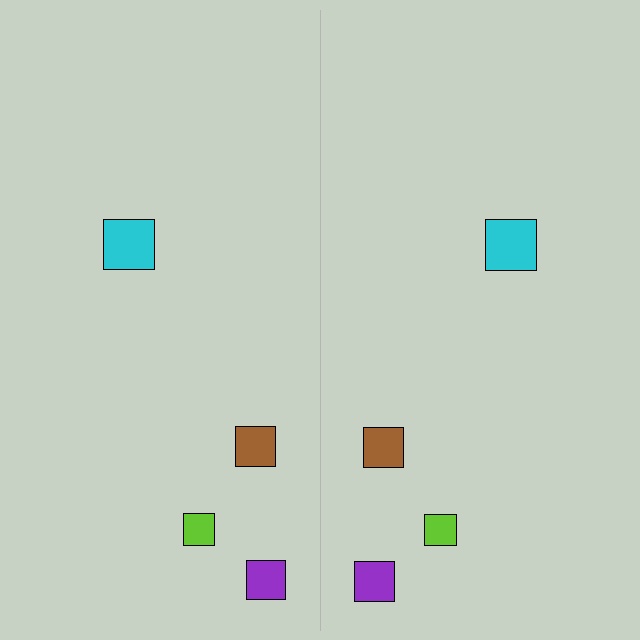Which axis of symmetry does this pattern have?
The pattern has a vertical axis of symmetry running through the center of the image.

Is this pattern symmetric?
Yes, this pattern has bilateral (reflection) symmetry.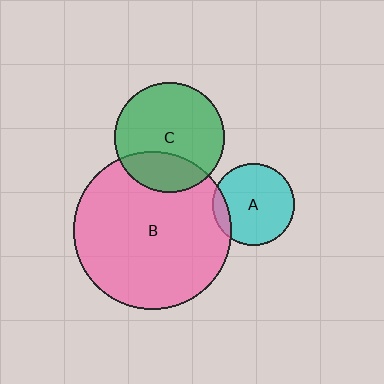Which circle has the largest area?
Circle B (pink).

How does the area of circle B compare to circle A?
Approximately 3.7 times.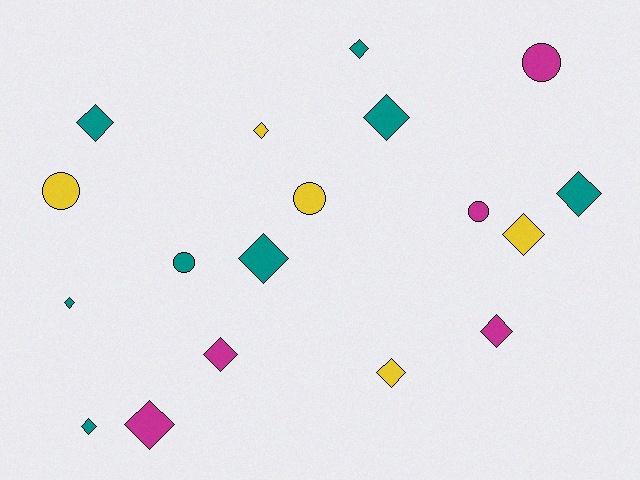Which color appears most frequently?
Teal, with 8 objects.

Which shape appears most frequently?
Diamond, with 13 objects.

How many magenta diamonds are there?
There are 3 magenta diamonds.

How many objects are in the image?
There are 18 objects.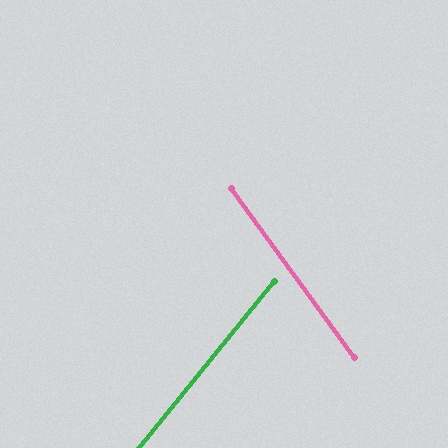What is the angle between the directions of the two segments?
Approximately 75 degrees.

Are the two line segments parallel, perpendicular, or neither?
Neither parallel nor perpendicular — they differ by about 75°.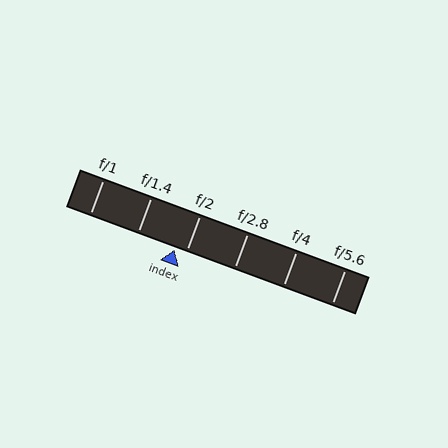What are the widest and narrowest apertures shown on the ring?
The widest aperture shown is f/1 and the narrowest is f/5.6.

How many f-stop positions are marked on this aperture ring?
There are 6 f-stop positions marked.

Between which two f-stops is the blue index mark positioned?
The index mark is between f/1.4 and f/2.